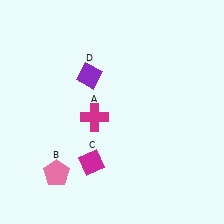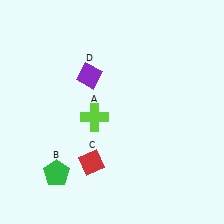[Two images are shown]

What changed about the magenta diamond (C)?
In Image 1, C is magenta. In Image 2, it changed to red.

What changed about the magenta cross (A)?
In Image 1, A is magenta. In Image 2, it changed to lime.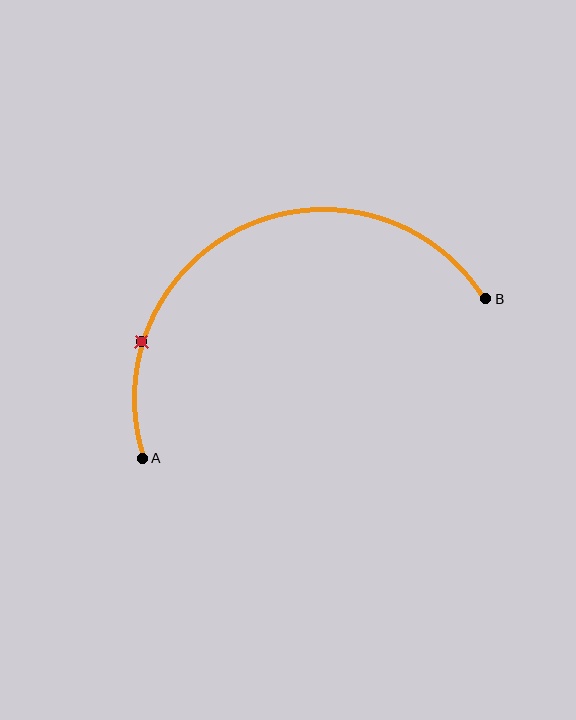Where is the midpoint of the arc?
The arc midpoint is the point on the curve farthest from the straight line joining A and B. It sits above that line.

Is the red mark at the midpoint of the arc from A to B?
No. The red mark lies on the arc but is closer to endpoint A. The arc midpoint would be at the point on the curve equidistant along the arc from both A and B.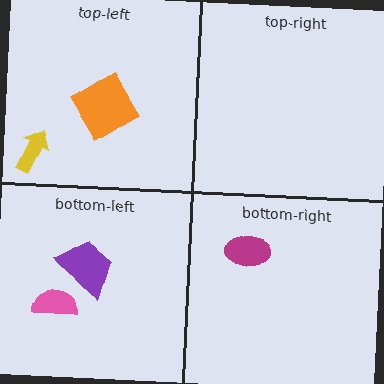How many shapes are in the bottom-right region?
1.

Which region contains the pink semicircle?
The bottom-left region.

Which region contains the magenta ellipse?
The bottom-right region.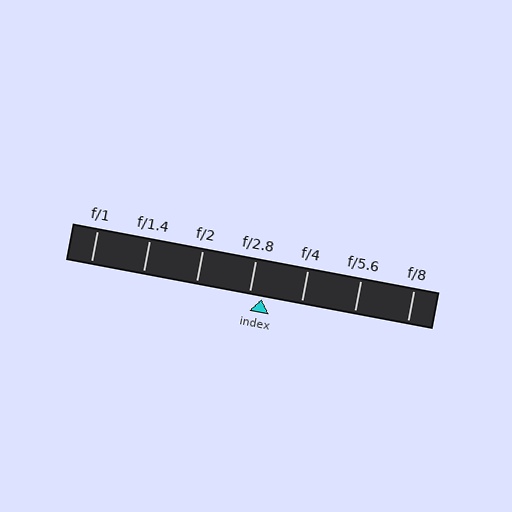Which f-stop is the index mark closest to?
The index mark is closest to f/2.8.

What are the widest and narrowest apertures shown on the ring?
The widest aperture shown is f/1 and the narrowest is f/8.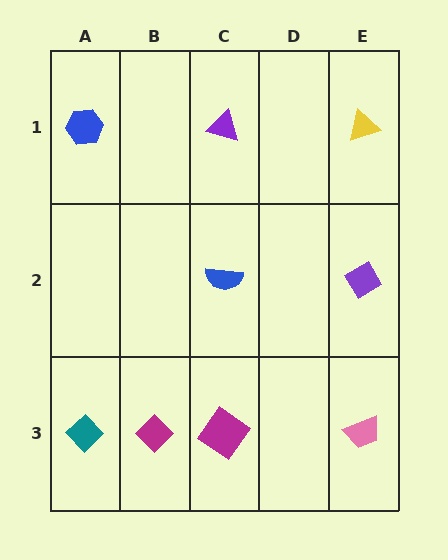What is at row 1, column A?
A blue hexagon.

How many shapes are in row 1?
3 shapes.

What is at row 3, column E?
A pink trapezoid.